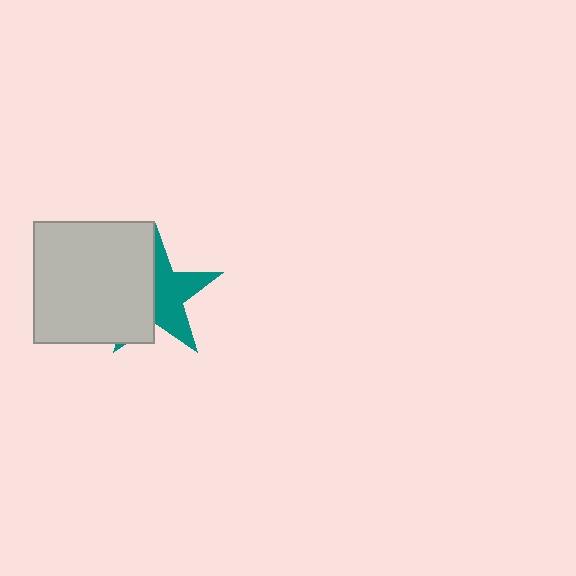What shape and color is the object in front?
The object in front is a light gray square.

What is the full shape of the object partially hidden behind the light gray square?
The partially hidden object is a teal star.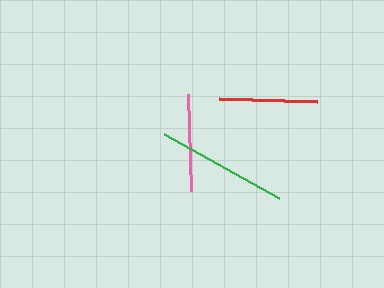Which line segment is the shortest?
The pink line is the shortest at approximately 97 pixels.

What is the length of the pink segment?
The pink segment is approximately 97 pixels long.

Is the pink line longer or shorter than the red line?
The red line is longer than the pink line.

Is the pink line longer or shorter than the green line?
The green line is longer than the pink line.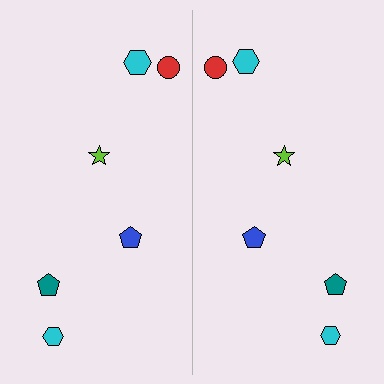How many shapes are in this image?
There are 12 shapes in this image.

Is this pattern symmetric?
Yes, this pattern has bilateral (reflection) symmetry.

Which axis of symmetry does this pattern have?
The pattern has a vertical axis of symmetry running through the center of the image.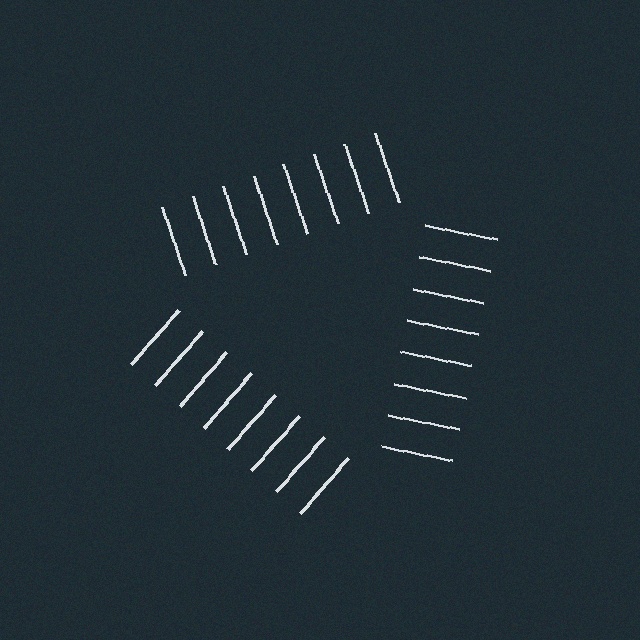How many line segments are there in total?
24 — 8 along each of the 3 edges.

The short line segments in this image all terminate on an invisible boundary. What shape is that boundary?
An illusory triangle — the line segments terminate on its edges but no continuous stroke is drawn.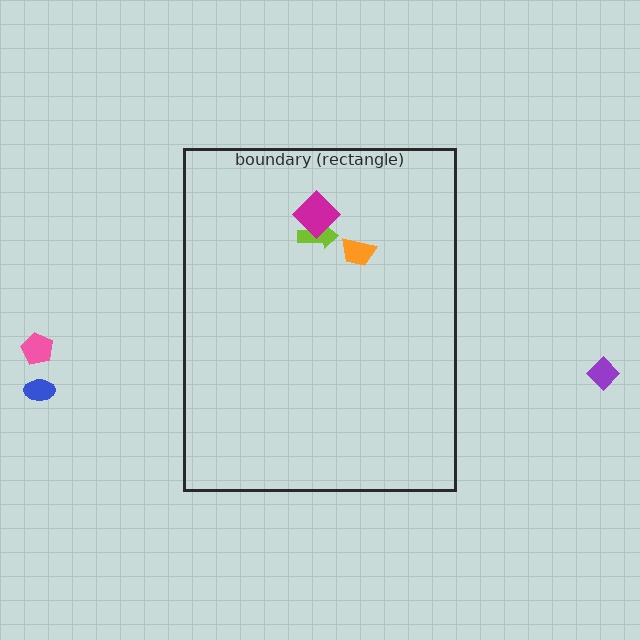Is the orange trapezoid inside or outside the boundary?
Inside.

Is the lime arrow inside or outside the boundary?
Inside.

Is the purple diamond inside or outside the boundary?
Outside.